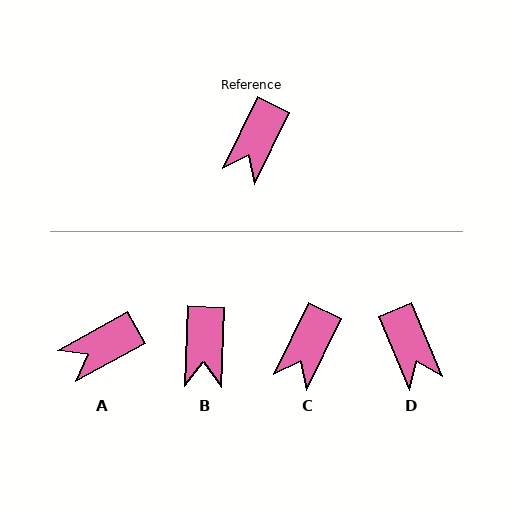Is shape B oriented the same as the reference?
No, it is off by about 24 degrees.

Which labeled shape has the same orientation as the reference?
C.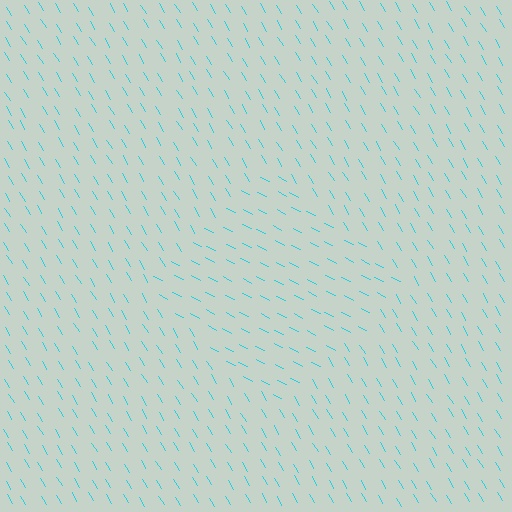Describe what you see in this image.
The image is filled with small cyan line segments. A diamond region in the image has lines oriented differently from the surrounding lines, creating a visible texture boundary.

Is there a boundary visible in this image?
Yes, there is a texture boundary formed by a change in line orientation.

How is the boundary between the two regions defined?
The boundary is defined purely by a change in line orientation (approximately 32 degrees difference). All lines are the same color and thickness.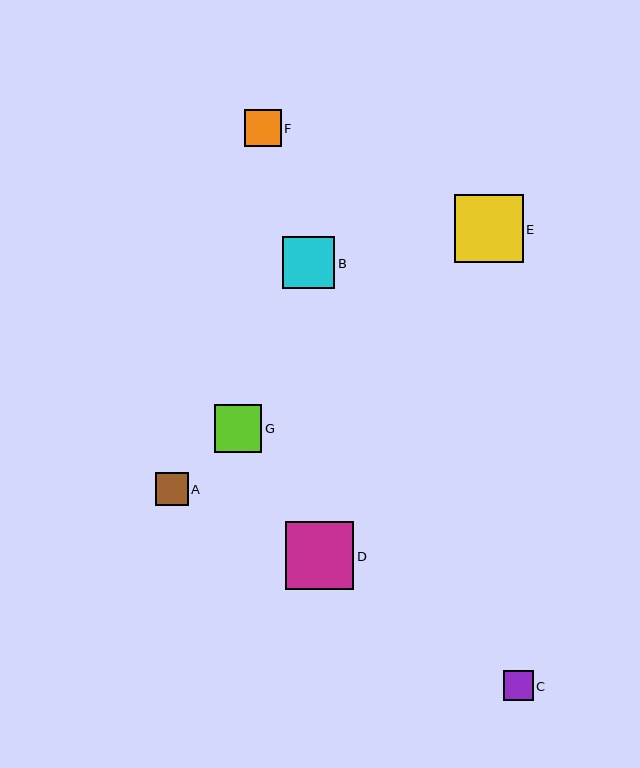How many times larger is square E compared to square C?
Square E is approximately 2.3 times the size of square C.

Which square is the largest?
Square E is the largest with a size of approximately 69 pixels.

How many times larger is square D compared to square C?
Square D is approximately 2.3 times the size of square C.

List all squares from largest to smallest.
From largest to smallest: E, D, B, G, F, A, C.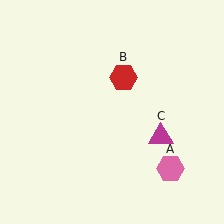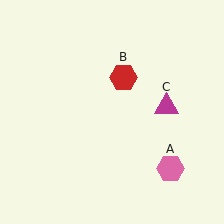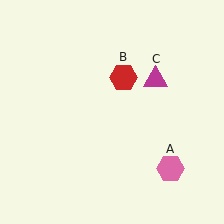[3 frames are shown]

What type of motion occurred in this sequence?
The magenta triangle (object C) rotated counterclockwise around the center of the scene.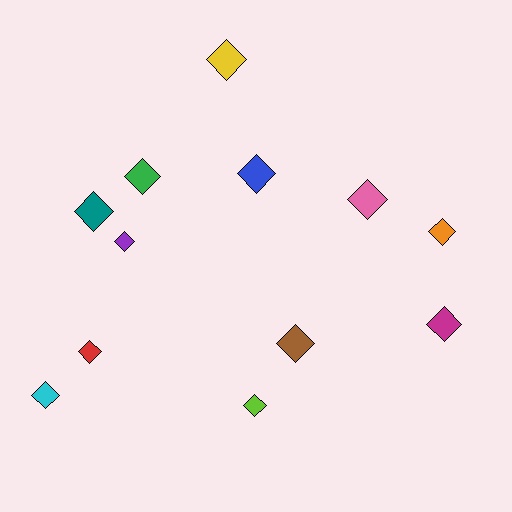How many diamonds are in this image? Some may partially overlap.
There are 12 diamonds.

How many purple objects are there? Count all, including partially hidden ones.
There is 1 purple object.